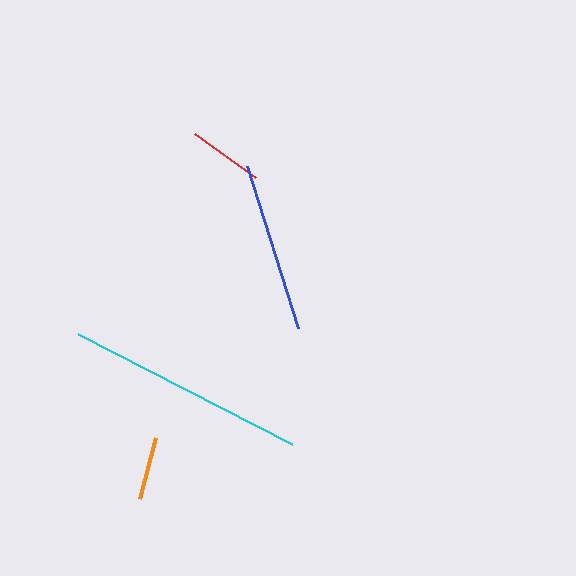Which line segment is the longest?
The cyan line is the longest at approximately 240 pixels.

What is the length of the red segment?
The red segment is approximately 76 pixels long.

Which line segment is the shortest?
The orange line is the shortest at approximately 63 pixels.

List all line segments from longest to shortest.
From longest to shortest: cyan, blue, red, orange.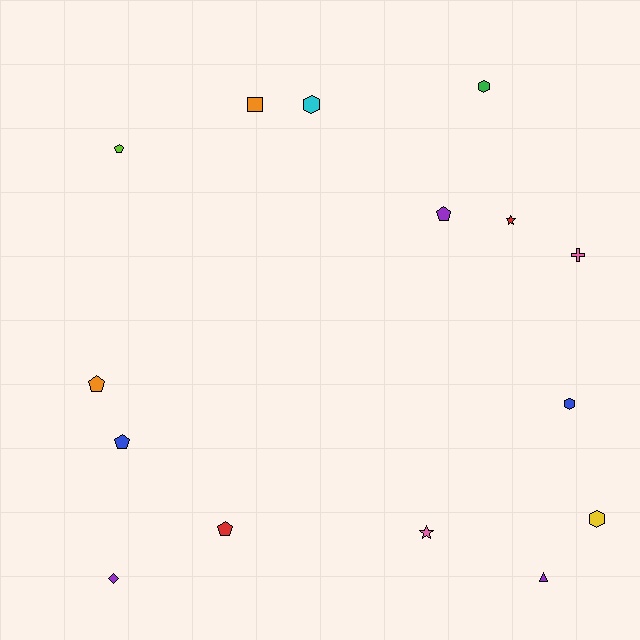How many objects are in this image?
There are 15 objects.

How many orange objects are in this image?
There are 2 orange objects.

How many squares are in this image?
There is 1 square.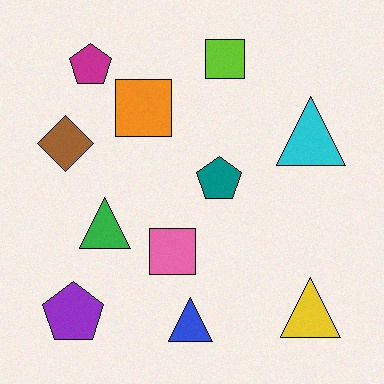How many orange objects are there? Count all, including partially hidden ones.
There is 1 orange object.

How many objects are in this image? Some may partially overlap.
There are 11 objects.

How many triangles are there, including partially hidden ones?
There are 4 triangles.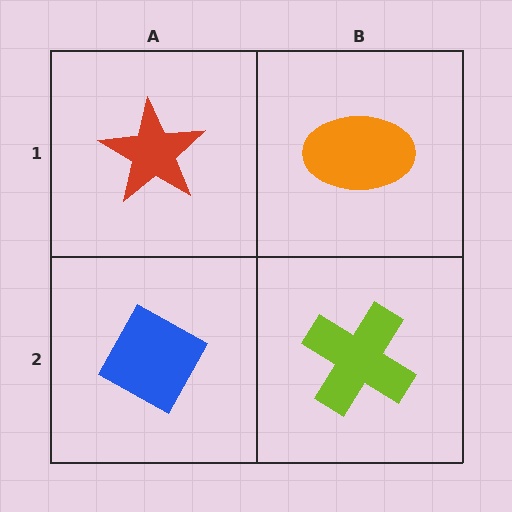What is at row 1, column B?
An orange ellipse.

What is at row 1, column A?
A red star.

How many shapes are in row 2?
2 shapes.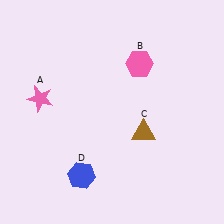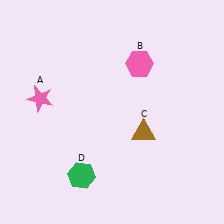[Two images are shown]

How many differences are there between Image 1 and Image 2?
There is 1 difference between the two images.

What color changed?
The hexagon (D) changed from blue in Image 1 to green in Image 2.